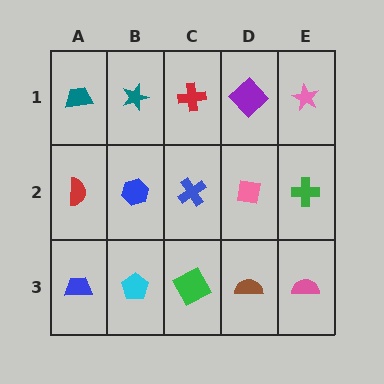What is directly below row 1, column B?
A blue hexagon.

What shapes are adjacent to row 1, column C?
A blue cross (row 2, column C), a teal star (row 1, column B), a purple diamond (row 1, column D).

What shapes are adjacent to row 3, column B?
A blue hexagon (row 2, column B), a blue trapezoid (row 3, column A), a green square (row 3, column C).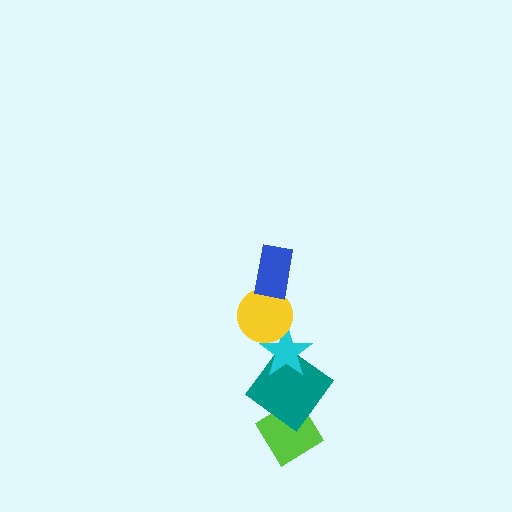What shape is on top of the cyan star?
The yellow circle is on top of the cyan star.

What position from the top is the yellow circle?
The yellow circle is 2nd from the top.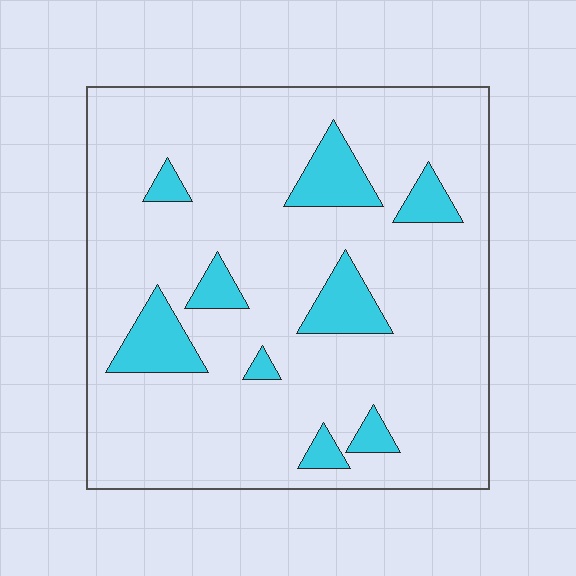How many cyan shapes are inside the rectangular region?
9.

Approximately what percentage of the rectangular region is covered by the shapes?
Approximately 15%.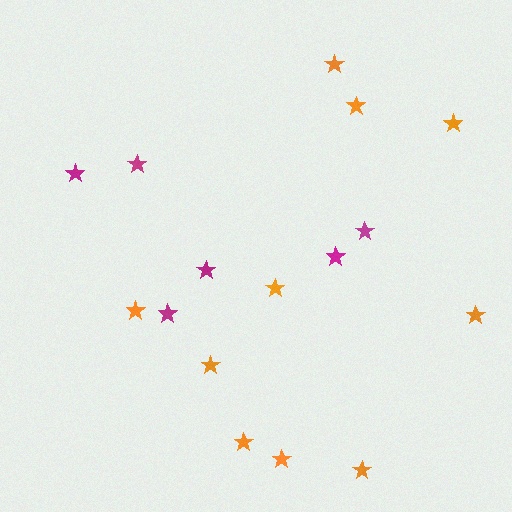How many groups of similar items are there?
There are 2 groups: one group of magenta stars (6) and one group of orange stars (10).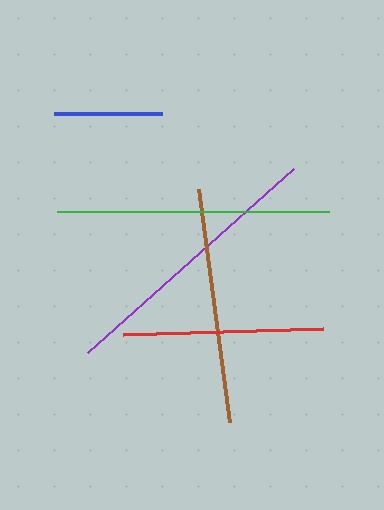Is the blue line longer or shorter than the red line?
The red line is longer than the blue line.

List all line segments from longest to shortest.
From longest to shortest: purple, green, brown, red, blue.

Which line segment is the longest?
The purple line is the longest at approximately 277 pixels.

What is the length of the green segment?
The green segment is approximately 272 pixels long.